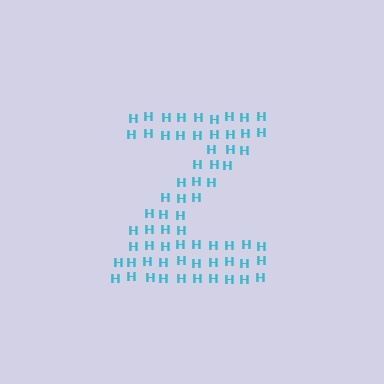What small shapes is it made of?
It is made of small letter H's.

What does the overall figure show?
The overall figure shows the letter Z.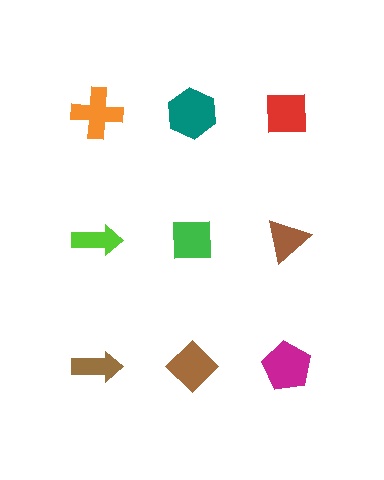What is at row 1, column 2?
A teal hexagon.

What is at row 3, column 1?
A brown arrow.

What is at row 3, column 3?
A magenta pentagon.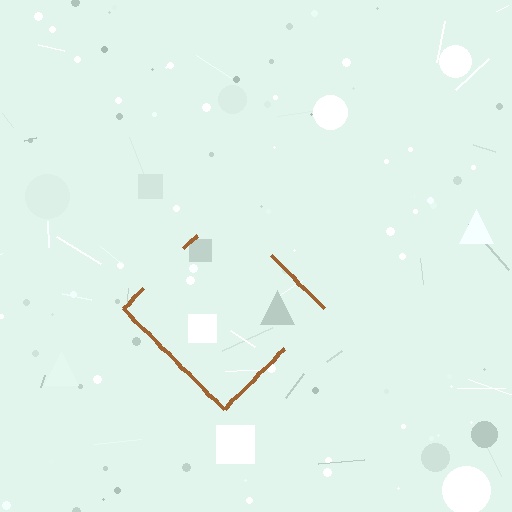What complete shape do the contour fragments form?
The contour fragments form a diamond.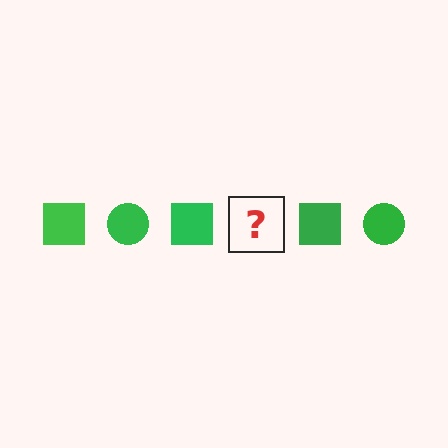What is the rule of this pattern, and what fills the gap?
The rule is that the pattern cycles through square, circle shapes in green. The gap should be filled with a green circle.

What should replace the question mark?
The question mark should be replaced with a green circle.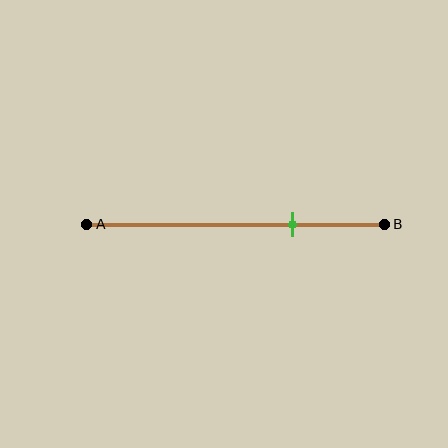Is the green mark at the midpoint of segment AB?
No, the mark is at about 70% from A, not at the 50% midpoint.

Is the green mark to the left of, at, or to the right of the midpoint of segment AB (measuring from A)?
The green mark is to the right of the midpoint of segment AB.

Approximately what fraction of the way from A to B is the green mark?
The green mark is approximately 70% of the way from A to B.